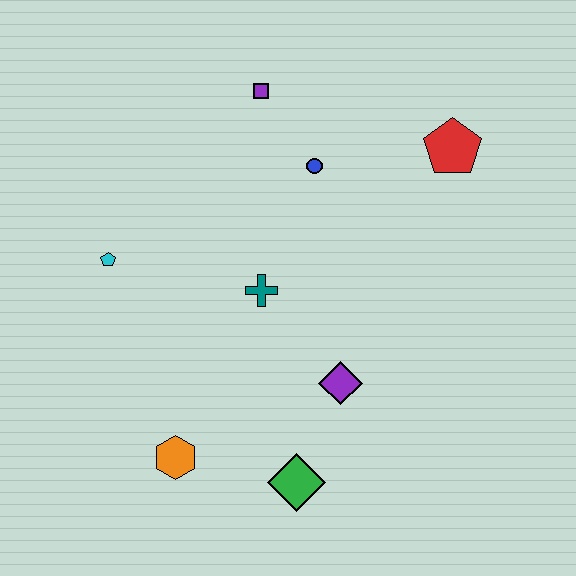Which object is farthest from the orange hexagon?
The red pentagon is farthest from the orange hexagon.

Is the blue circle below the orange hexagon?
No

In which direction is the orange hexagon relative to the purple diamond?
The orange hexagon is to the left of the purple diamond.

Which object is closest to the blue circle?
The purple square is closest to the blue circle.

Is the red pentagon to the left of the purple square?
No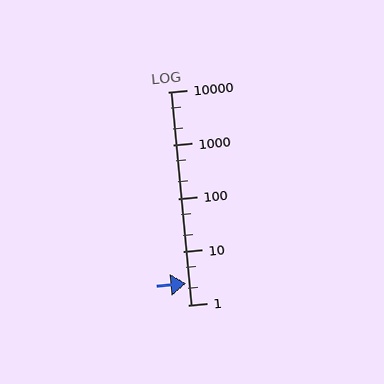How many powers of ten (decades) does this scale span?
The scale spans 4 decades, from 1 to 10000.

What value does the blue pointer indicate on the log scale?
The pointer indicates approximately 2.5.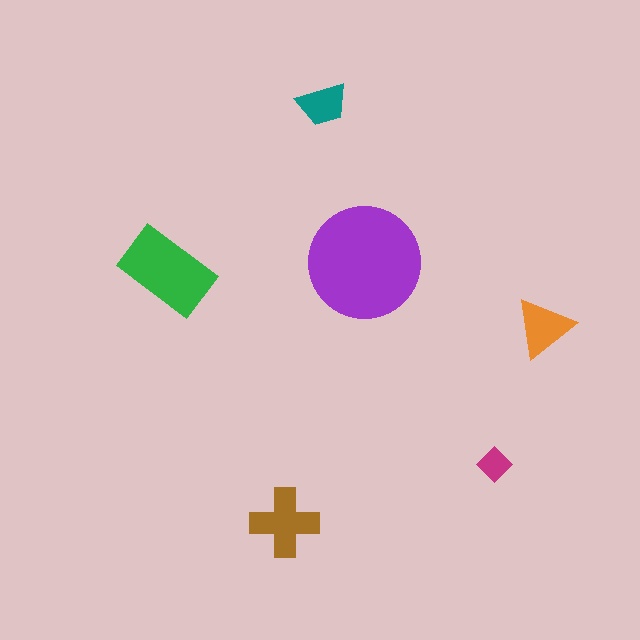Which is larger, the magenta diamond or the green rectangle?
The green rectangle.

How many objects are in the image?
There are 6 objects in the image.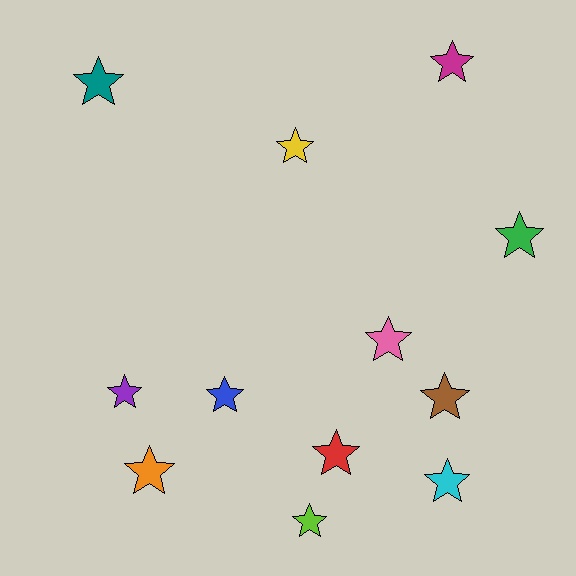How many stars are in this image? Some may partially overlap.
There are 12 stars.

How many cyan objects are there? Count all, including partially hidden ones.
There is 1 cyan object.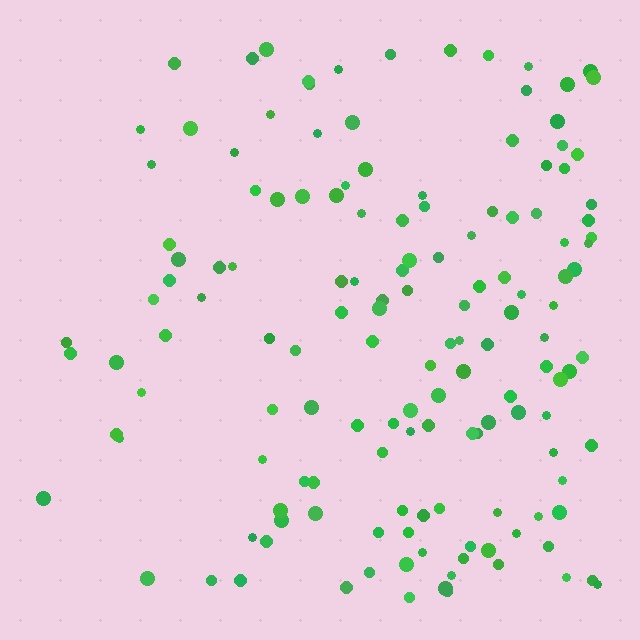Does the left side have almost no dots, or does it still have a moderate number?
Still a moderate number, just noticeably fewer than the right.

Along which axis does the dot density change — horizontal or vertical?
Horizontal.